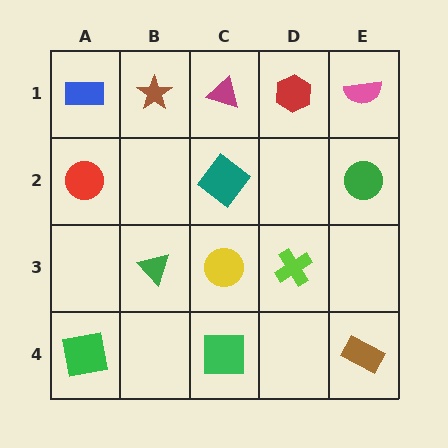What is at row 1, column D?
A red hexagon.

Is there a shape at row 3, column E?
No, that cell is empty.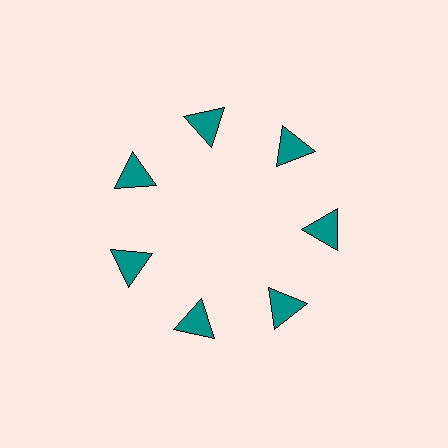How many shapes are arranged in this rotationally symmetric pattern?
There are 7 shapes, arranged in 7 groups of 1.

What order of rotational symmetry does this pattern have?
This pattern has 7-fold rotational symmetry.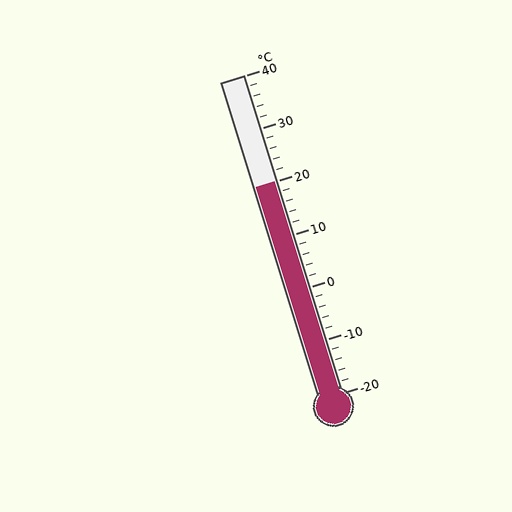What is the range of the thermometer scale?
The thermometer scale ranges from -20°C to 40°C.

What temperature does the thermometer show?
The thermometer shows approximately 20°C.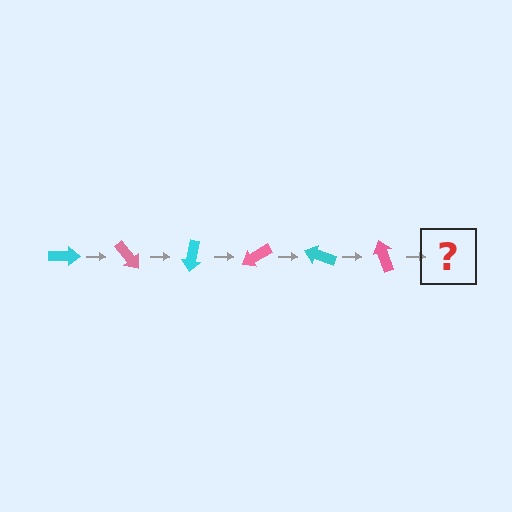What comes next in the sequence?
The next element should be a cyan arrow, rotated 300 degrees from the start.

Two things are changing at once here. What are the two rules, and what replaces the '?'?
The two rules are that it rotates 50 degrees each step and the color cycles through cyan and pink. The '?' should be a cyan arrow, rotated 300 degrees from the start.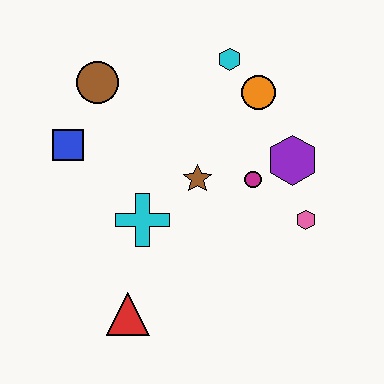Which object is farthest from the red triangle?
The cyan hexagon is farthest from the red triangle.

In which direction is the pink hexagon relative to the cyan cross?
The pink hexagon is to the right of the cyan cross.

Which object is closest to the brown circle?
The blue square is closest to the brown circle.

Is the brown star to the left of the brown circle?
No